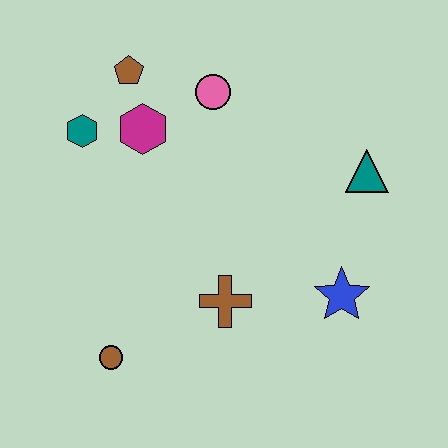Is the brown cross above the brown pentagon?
No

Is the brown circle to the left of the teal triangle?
Yes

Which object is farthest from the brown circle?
The teal triangle is farthest from the brown circle.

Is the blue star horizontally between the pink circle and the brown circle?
No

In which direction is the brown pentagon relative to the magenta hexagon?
The brown pentagon is above the magenta hexagon.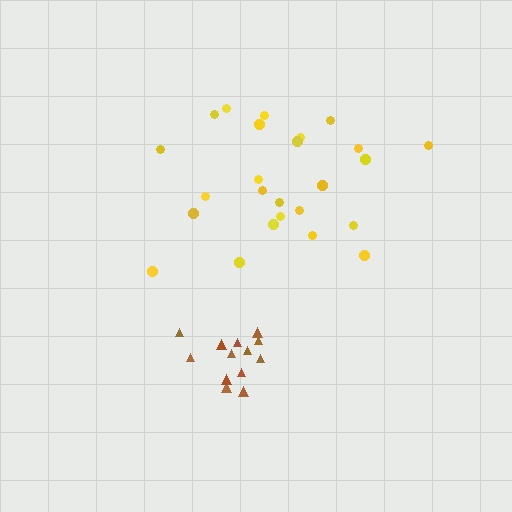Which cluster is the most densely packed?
Brown.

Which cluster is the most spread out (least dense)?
Yellow.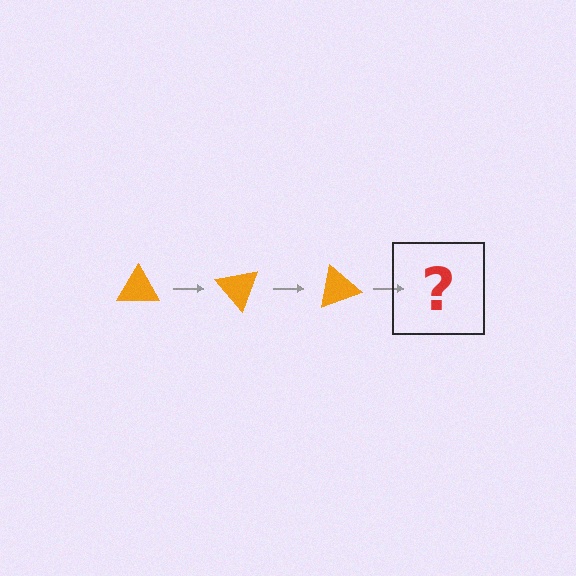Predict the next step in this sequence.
The next step is an orange triangle rotated 150 degrees.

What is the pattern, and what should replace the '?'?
The pattern is that the triangle rotates 50 degrees each step. The '?' should be an orange triangle rotated 150 degrees.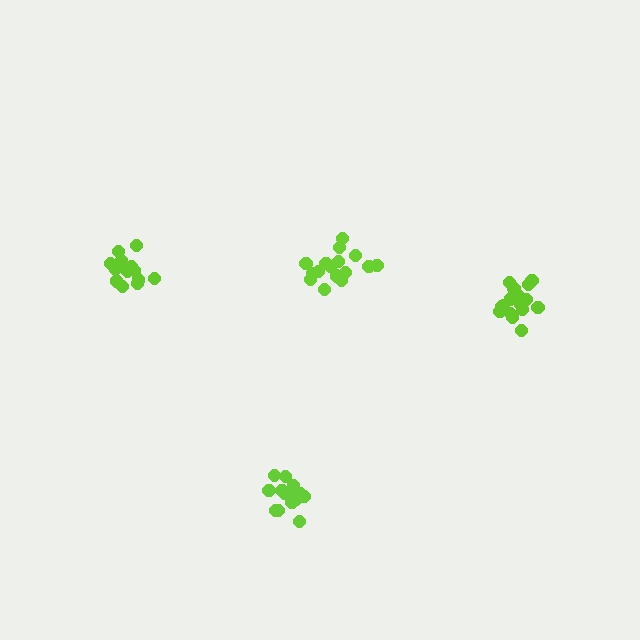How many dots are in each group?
Group 1: 17 dots, Group 2: 13 dots, Group 3: 16 dots, Group 4: 16 dots (62 total).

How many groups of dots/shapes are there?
There are 4 groups.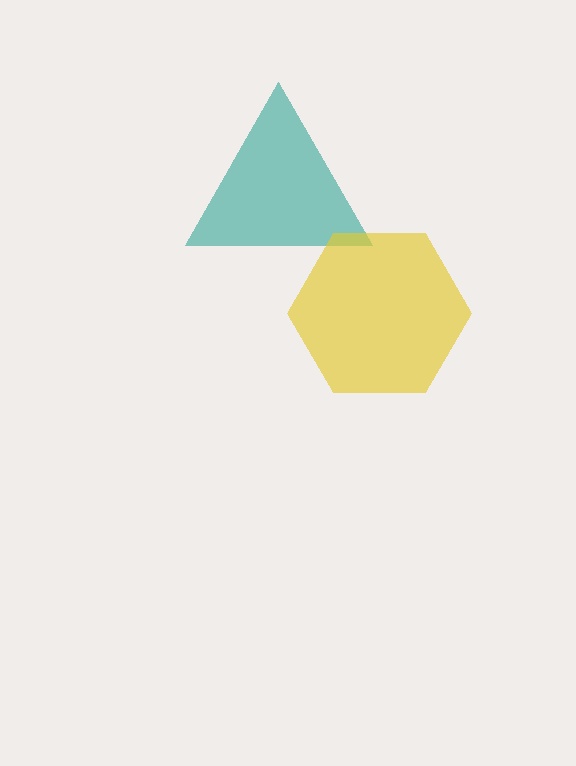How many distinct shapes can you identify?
There are 2 distinct shapes: a teal triangle, a yellow hexagon.